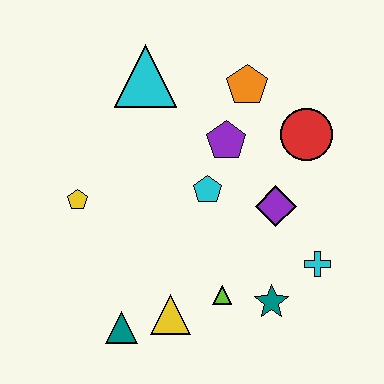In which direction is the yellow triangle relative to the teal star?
The yellow triangle is to the left of the teal star.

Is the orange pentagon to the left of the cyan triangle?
No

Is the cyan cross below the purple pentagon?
Yes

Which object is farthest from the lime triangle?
The cyan triangle is farthest from the lime triangle.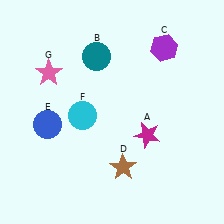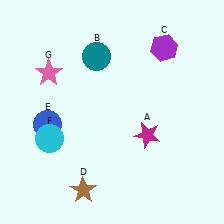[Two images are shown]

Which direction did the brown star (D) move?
The brown star (D) moved left.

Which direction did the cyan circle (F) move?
The cyan circle (F) moved left.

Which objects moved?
The objects that moved are: the brown star (D), the cyan circle (F).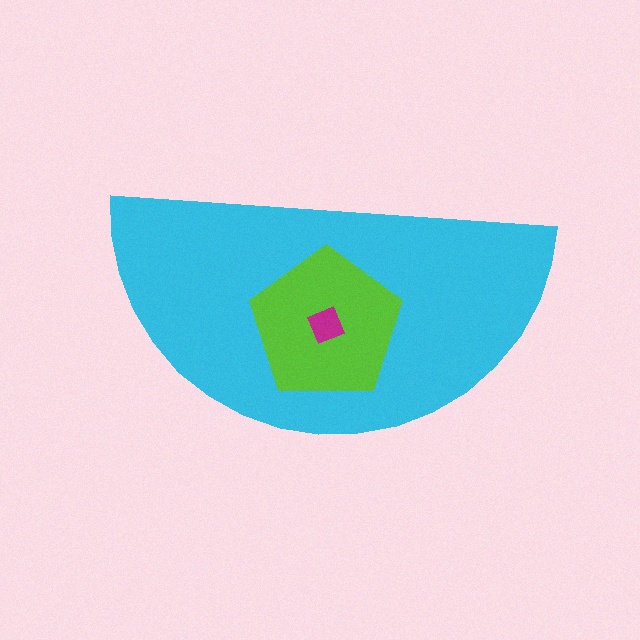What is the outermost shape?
The cyan semicircle.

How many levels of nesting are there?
3.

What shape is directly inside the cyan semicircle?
The lime pentagon.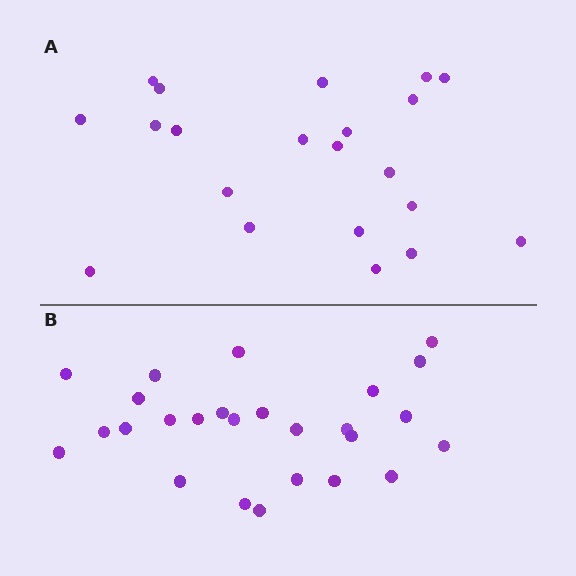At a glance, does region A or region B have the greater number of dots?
Region B (the bottom region) has more dots.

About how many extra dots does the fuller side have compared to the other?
Region B has about 5 more dots than region A.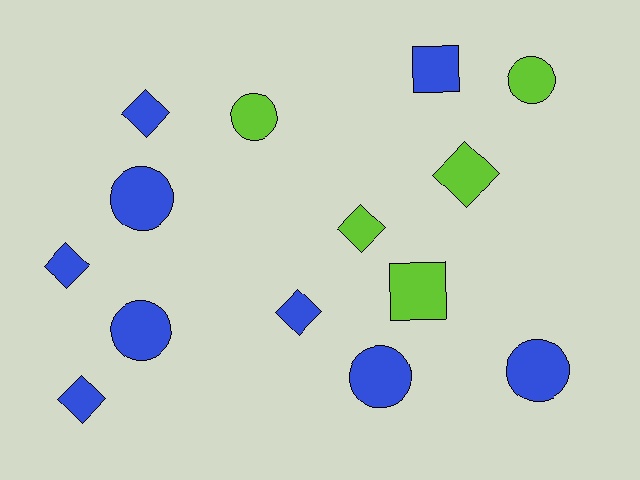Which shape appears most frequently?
Circle, with 6 objects.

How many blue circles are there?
There are 4 blue circles.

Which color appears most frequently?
Blue, with 9 objects.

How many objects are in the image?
There are 14 objects.